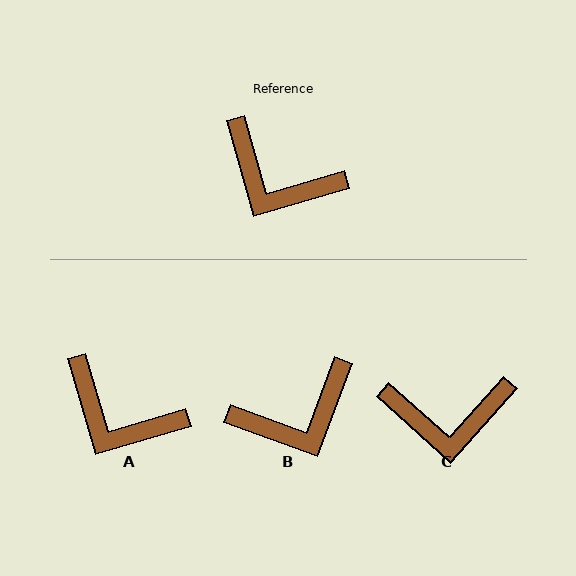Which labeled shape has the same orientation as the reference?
A.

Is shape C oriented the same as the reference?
No, it is off by about 32 degrees.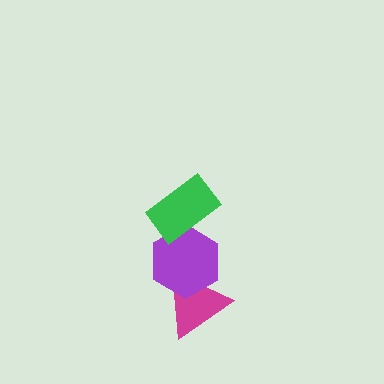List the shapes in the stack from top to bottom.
From top to bottom: the green rectangle, the purple hexagon, the magenta triangle.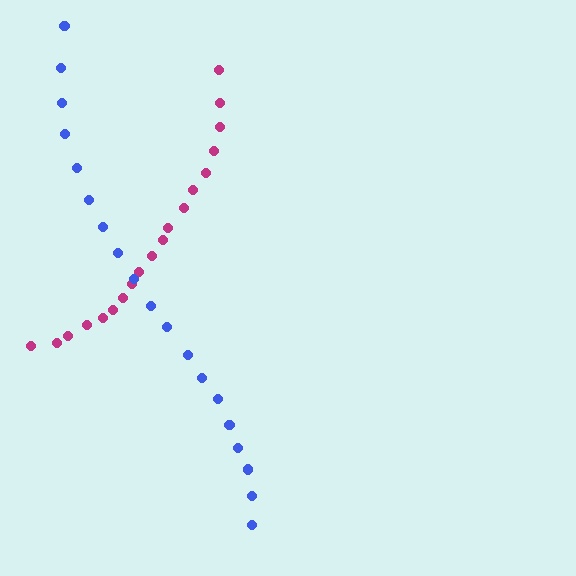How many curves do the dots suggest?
There are 2 distinct paths.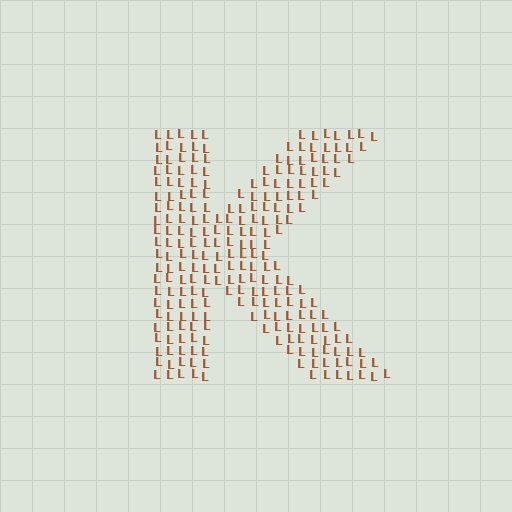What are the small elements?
The small elements are letter L's.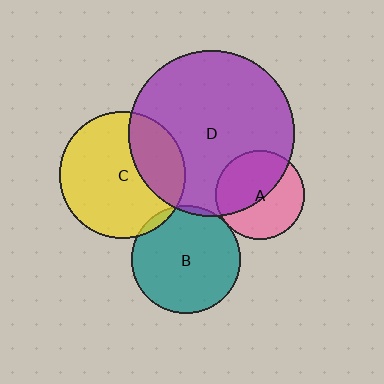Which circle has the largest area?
Circle D (purple).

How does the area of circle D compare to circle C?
Approximately 1.7 times.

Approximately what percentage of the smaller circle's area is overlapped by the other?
Approximately 50%.